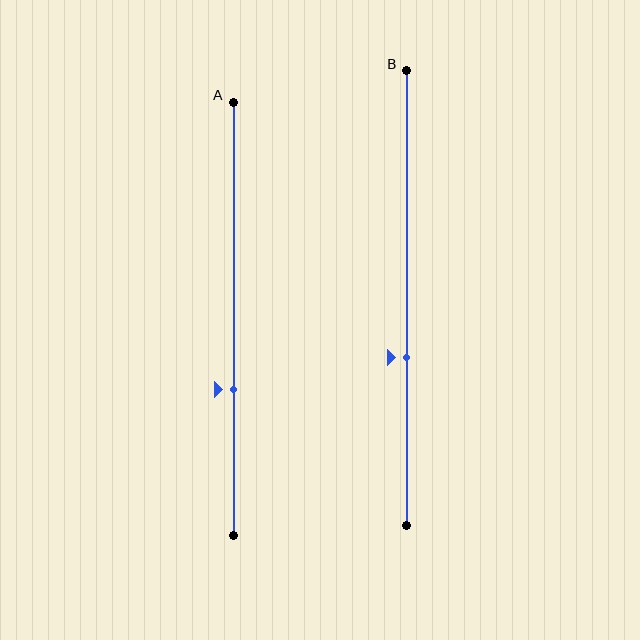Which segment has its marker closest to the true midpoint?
Segment B has its marker closest to the true midpoint.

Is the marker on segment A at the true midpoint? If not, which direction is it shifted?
No, the marker on segment A is shifted downward by about 16% of the segment length.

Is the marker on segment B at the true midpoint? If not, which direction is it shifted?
No, the marker on segment B is shifted downward by about 13% of the segment length.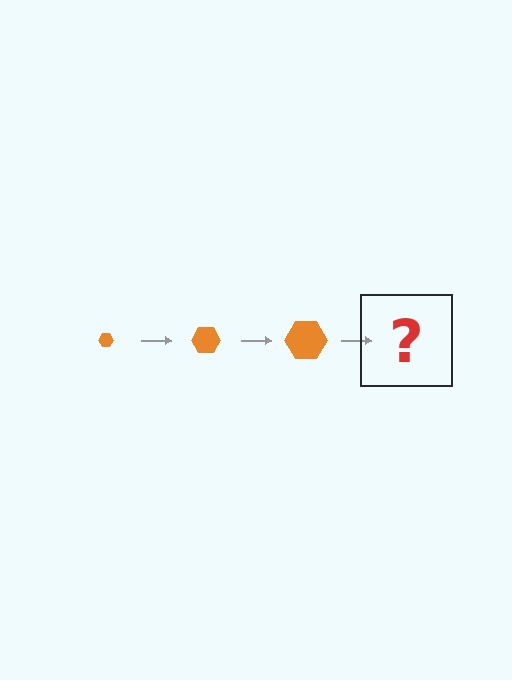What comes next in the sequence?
The next element should be an orange hexagon, larger than the previous one.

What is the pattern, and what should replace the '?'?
The pattern is that the hexagon gets progressively larger each step. The '?' should be an orange hexagon, larger than the previous one.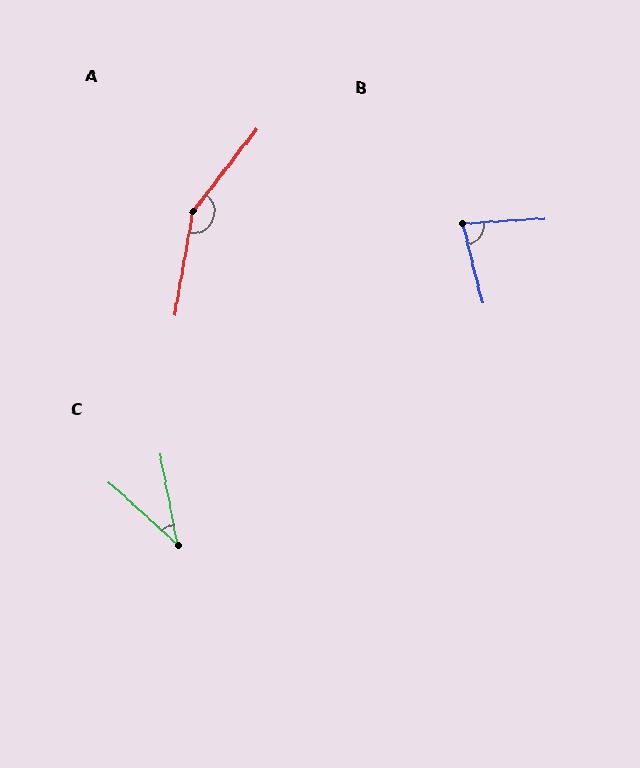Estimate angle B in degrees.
Approximately 79 degrees.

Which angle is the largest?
A, at approximately 153 degrees.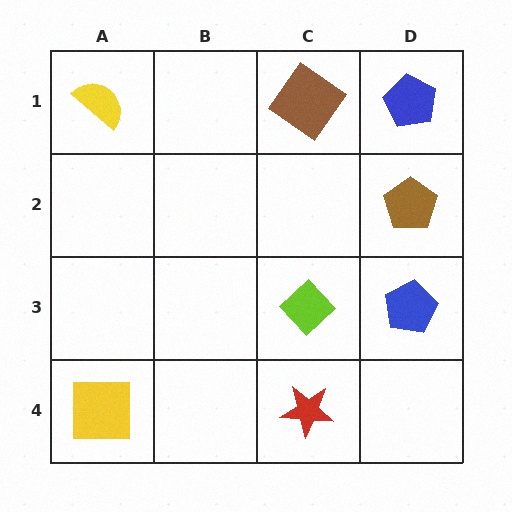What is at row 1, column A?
A yellow semicircle.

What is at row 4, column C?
A red star.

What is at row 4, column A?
A yellow square.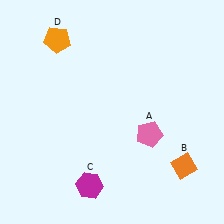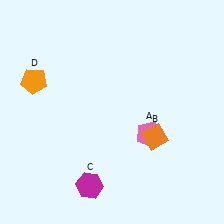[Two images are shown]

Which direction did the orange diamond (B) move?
The orange diamond (B) moved left.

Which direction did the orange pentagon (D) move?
The orange pentagon (D) moved down.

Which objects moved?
The objects that moved are: the orange diamond (B), the orange pentagon (D).